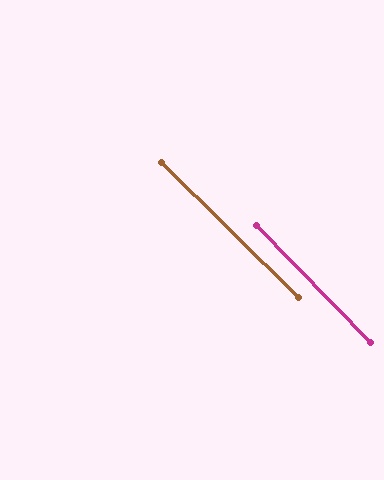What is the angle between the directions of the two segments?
Approximately 1 degree.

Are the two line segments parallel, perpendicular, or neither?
Parallel — their directions differ by only 1.1°.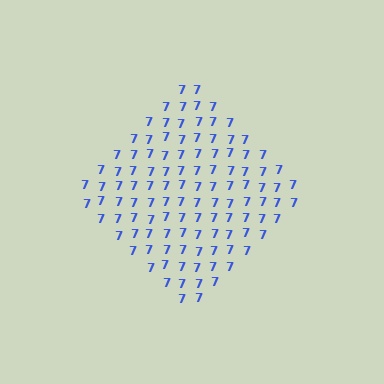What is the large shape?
The large shape is a diamond.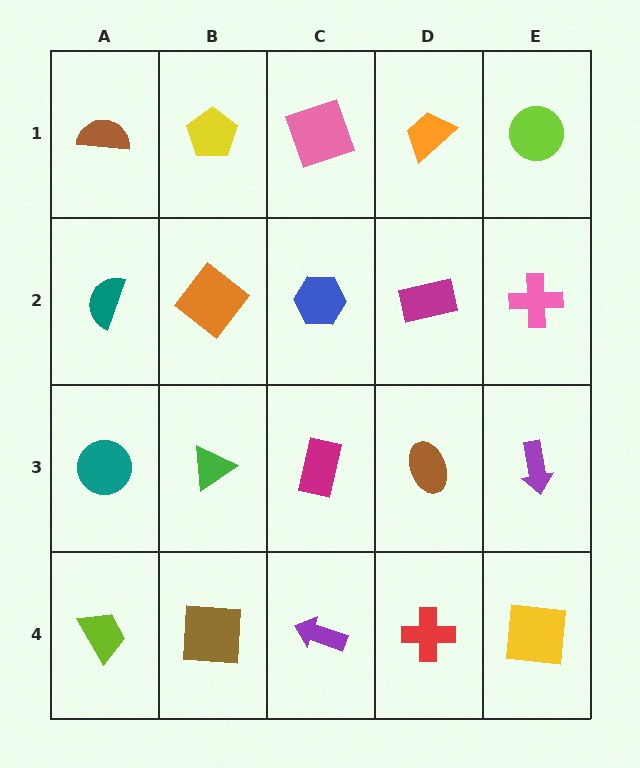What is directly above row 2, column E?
A lime circle.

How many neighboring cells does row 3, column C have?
4.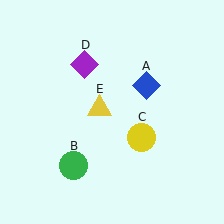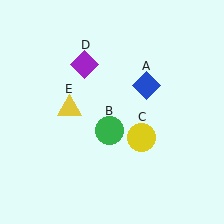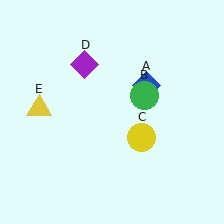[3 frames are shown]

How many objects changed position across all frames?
2 objects changed position: green circle (object B), yellow triangle (object E).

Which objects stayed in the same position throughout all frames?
Blue diamond (object A) and yellow circle (object C) and purple diamond (object D) remained stationary.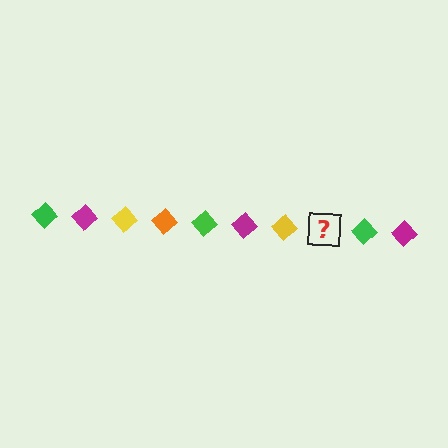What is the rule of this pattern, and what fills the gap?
The rule is that the pattern cycles through green, magenta, yellow, orange diamonds. The gap should be filled with an orange diamond.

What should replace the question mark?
The question mark should be replaced with an orange diamond.